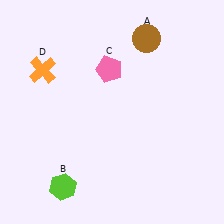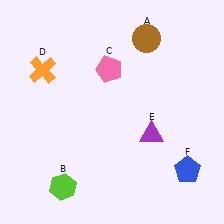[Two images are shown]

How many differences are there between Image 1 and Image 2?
There are 2 differences between the two images.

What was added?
A purple triangle (E), a blue pentagon (F) were added in Image 2.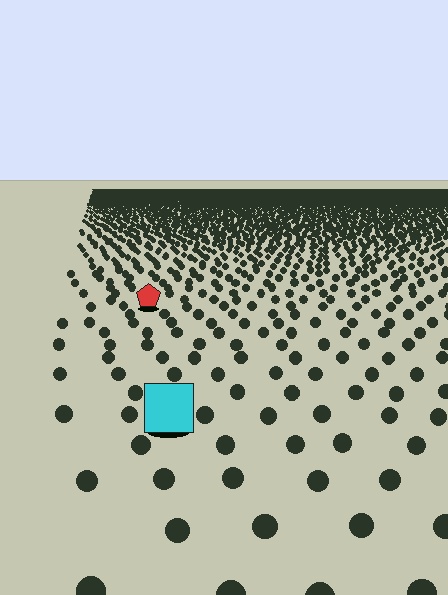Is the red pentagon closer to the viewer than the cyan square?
No. The cyan square is closer — you can tell from the texture gradient: the ground texture is coarser near it.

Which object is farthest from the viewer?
The red pentagon is farthest from the viewer. It appears smaller and the ground texture around it is denser.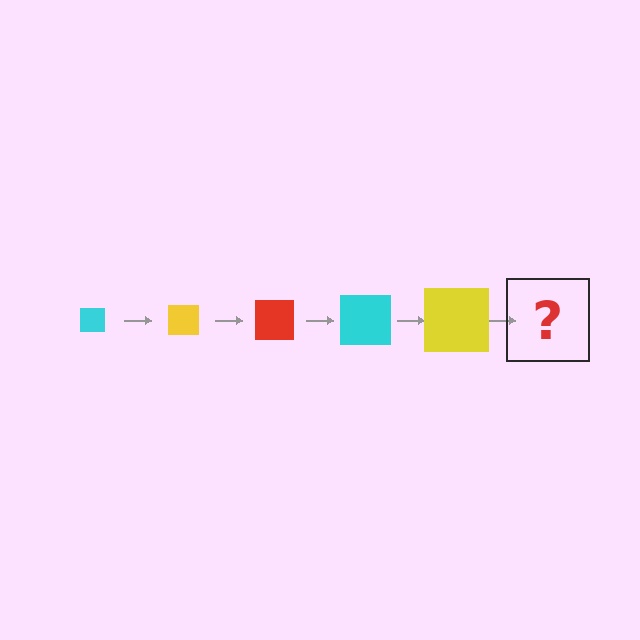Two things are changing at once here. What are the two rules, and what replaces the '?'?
The two rules are that the square grows larger each step and the color cycles through cyan, yellow, and red. The '?' should be a red square, larger than the previous one.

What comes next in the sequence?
The next element should be a red square, larger than the previous one.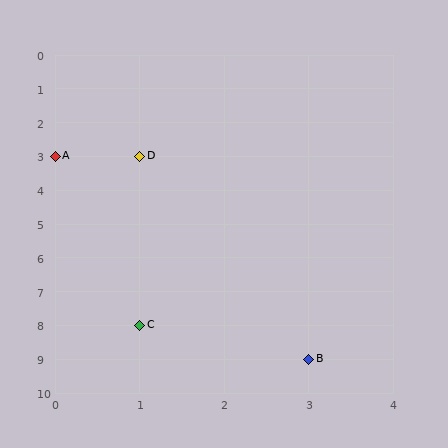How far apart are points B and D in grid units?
Points B and D are 2 columns and 6 rows apart (about 6.3 grid units diagonally).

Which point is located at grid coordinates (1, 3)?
Point D is at (1, 3).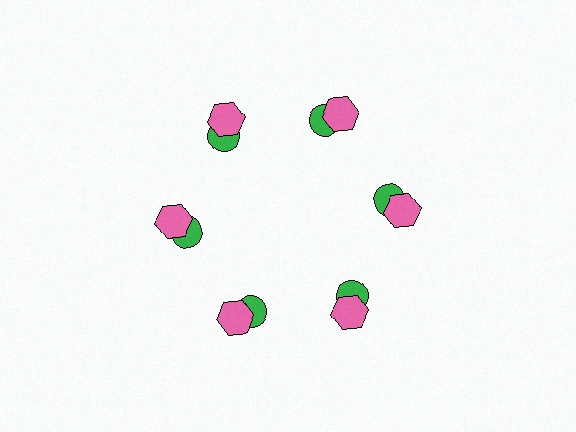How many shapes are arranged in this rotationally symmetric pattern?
There are 12 shapes, arranged in 6 groups of 2.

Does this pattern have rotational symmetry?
Yes, this pattern has 6-fold rotational symmetry. It looks the same after rotating 60 degrees around the center.